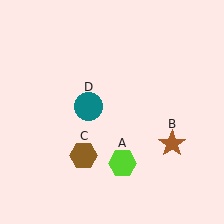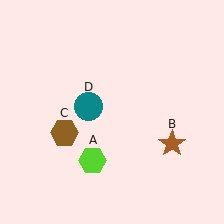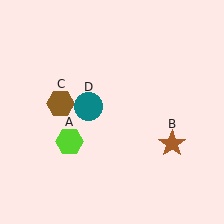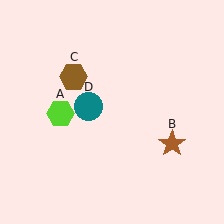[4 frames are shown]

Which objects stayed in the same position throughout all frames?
Brown star (object B) and teal circle (object D) remained stationary.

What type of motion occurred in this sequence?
The lime hexagon (object A), brown hexagon (object C) rotated clockwise around the center of the scene.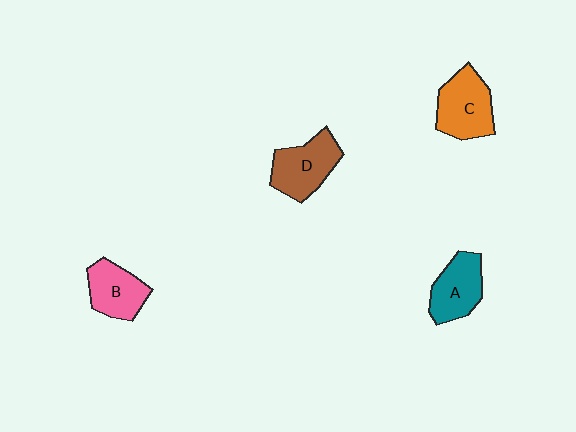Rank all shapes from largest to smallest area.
From largest to smallest: C (orange), D (brown), A (teal), B (pink).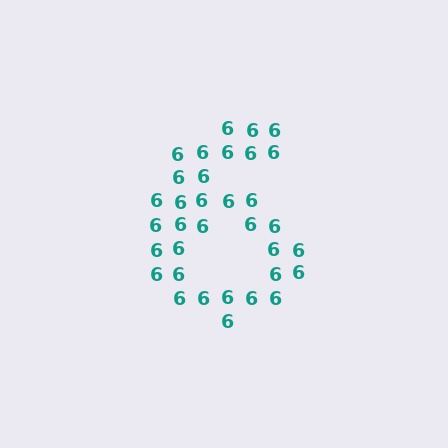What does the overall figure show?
The overall figure shows the digit 6.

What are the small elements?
The small elements are digit 6's.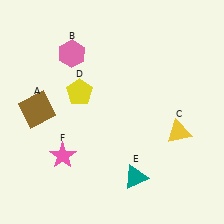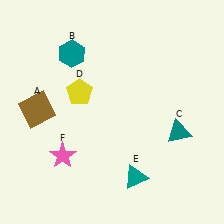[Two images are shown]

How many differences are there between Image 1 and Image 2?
There are 2 differences between the two images.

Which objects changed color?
B changed from pink to teal. C changed from yellow to teal.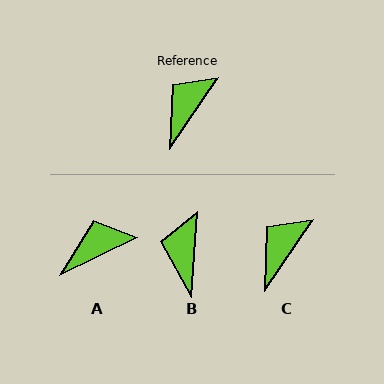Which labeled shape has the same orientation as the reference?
C.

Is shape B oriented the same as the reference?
No, it is off by about 31 degrees.